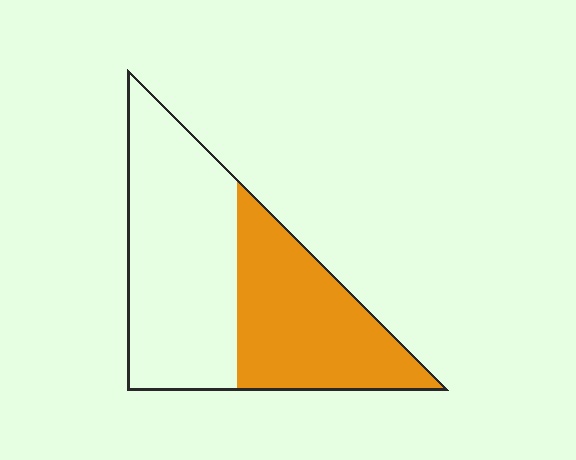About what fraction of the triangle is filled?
About two fifths (2/5).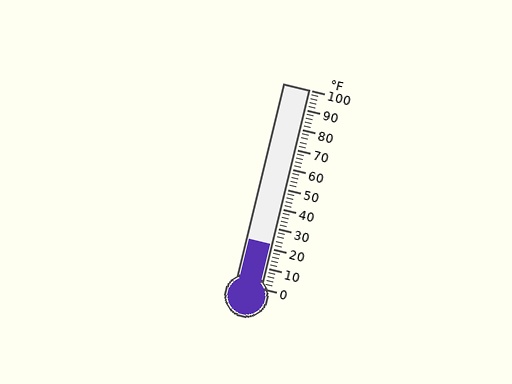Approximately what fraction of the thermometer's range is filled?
The thermometer is filled to approximately 20% of its range.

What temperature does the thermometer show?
The thermometer shows approximately 22°F.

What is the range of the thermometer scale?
The thermometer scale ranges from 0°F to 100°F.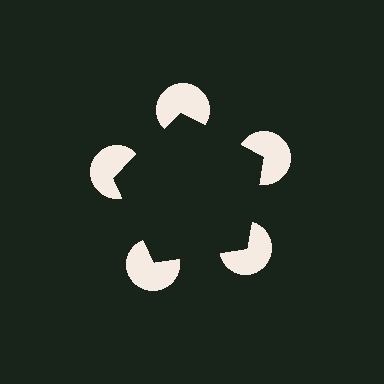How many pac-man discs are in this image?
There are 5 — one at each vertex of the illusory pentagon.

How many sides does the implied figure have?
5 sides.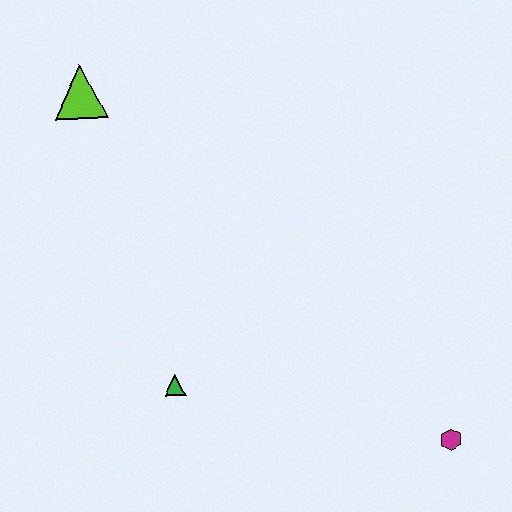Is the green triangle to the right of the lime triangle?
Yes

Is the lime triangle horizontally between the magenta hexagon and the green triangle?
No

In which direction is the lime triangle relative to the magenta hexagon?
The lime triangle is above the magenta hexagon.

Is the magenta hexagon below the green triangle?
Yes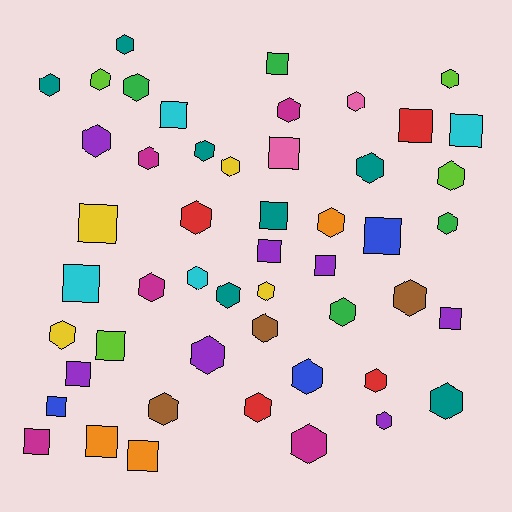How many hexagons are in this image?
There are 32 hexagons.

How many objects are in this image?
There are 50 objects.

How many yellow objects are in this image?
There are 4 yellow objects.